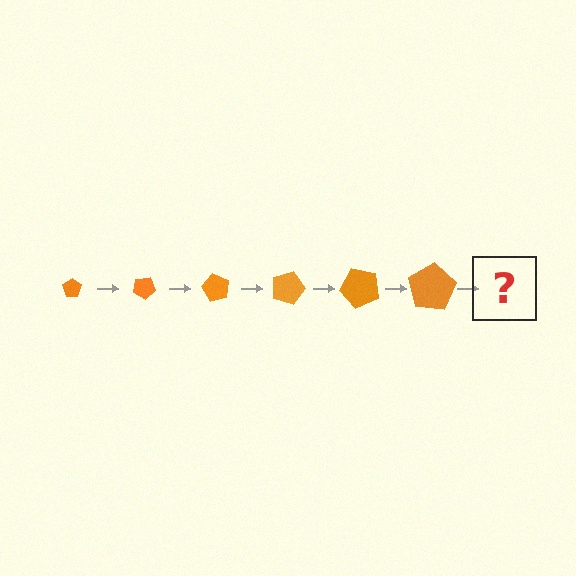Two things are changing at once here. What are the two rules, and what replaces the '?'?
The two rules are that the pentagon grows larger each step and it rotates 30 degrees each step. The '?' should be a pentagon, larger than the previous one and rotated 180 degrees from the start.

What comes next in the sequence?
The next element should be a pentagon, larger than the previous one and rotated 180 degrees from the start.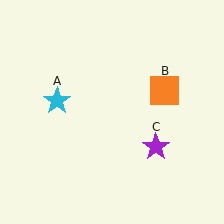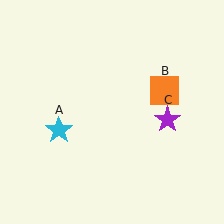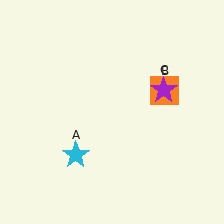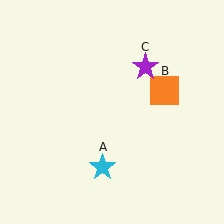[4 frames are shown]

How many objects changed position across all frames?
2 objects changed position: cyan star (object A), purple star (object C).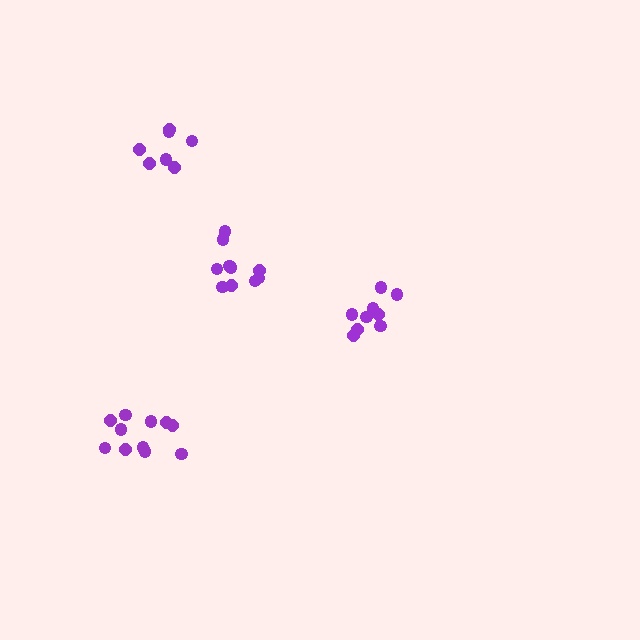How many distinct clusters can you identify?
There are 4 distinct clusters.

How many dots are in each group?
Group 1: 9 dots, Group 2: 10 dots, Group 3: 11 dots, Group 4: 7 dots (37 total).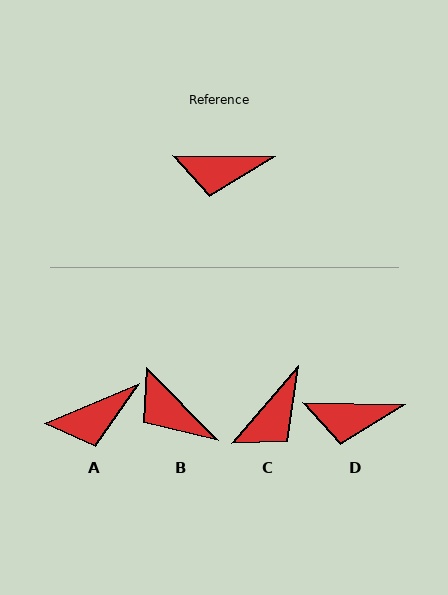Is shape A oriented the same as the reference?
No, it is off by about 24 degrees.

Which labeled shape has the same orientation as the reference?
D.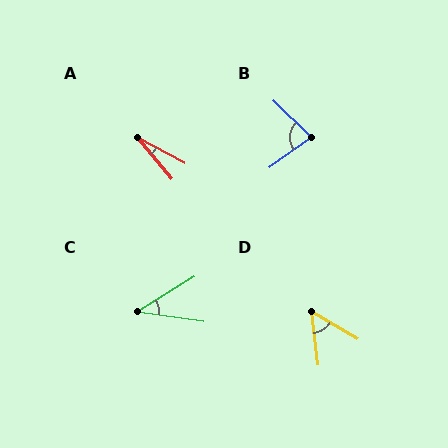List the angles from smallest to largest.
A (22°), C (40°), D (53°), B (80°).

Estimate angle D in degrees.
Approximately 53 degrees.